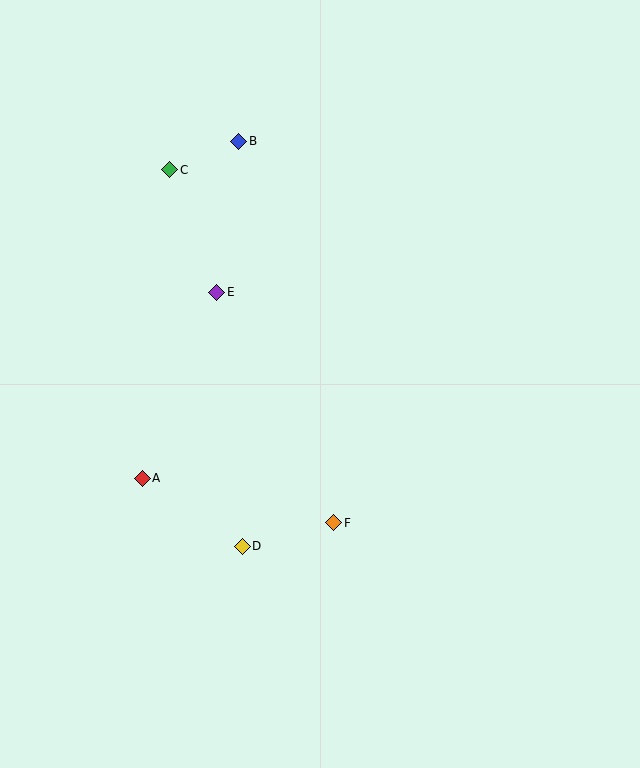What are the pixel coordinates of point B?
Point B is at (239, 141).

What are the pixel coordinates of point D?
Point D is at (242, 546).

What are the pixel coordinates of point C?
Point C is at (170, 170).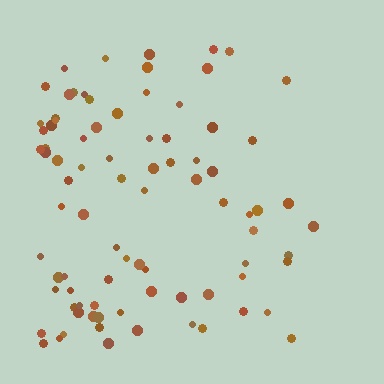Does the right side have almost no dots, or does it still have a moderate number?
Still a moderate number, just noticeably fewer than the left.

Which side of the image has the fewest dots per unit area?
The right.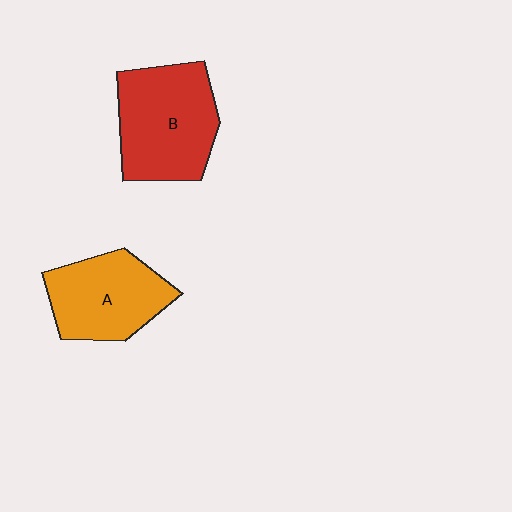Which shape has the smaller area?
Shape A (orange).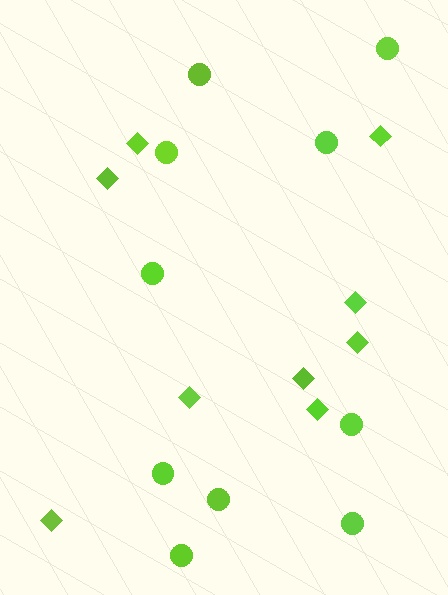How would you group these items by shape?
There are 2 groups: one group of circles (10) and one group of diamonds (9).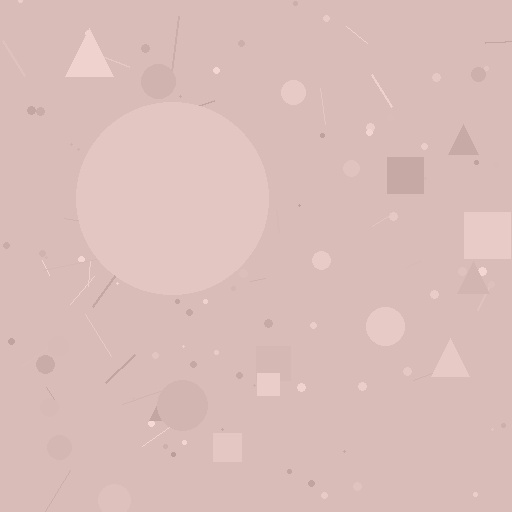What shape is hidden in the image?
A circle is hidden in the image.